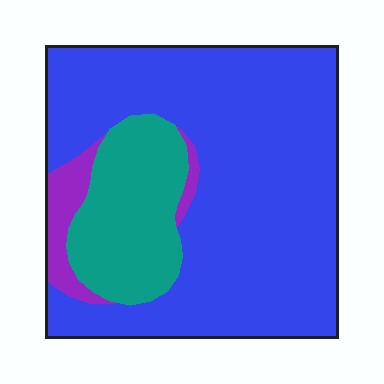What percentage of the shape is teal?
Teal covers roughly 20% of the shape.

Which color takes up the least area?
Purple, at roughly 5%.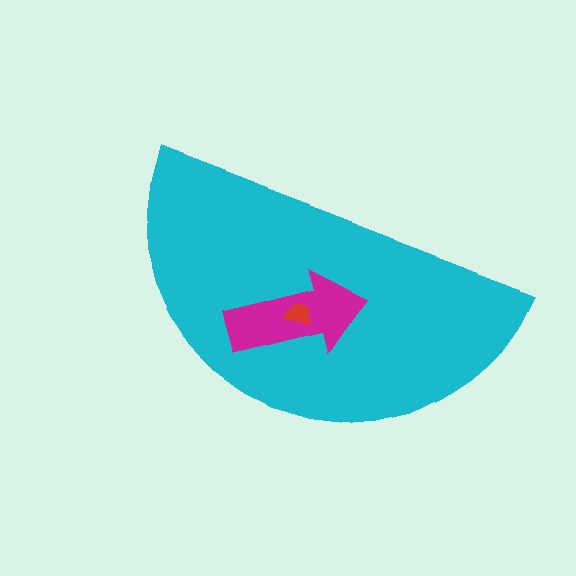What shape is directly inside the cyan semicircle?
The magenta arrow.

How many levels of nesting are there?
3.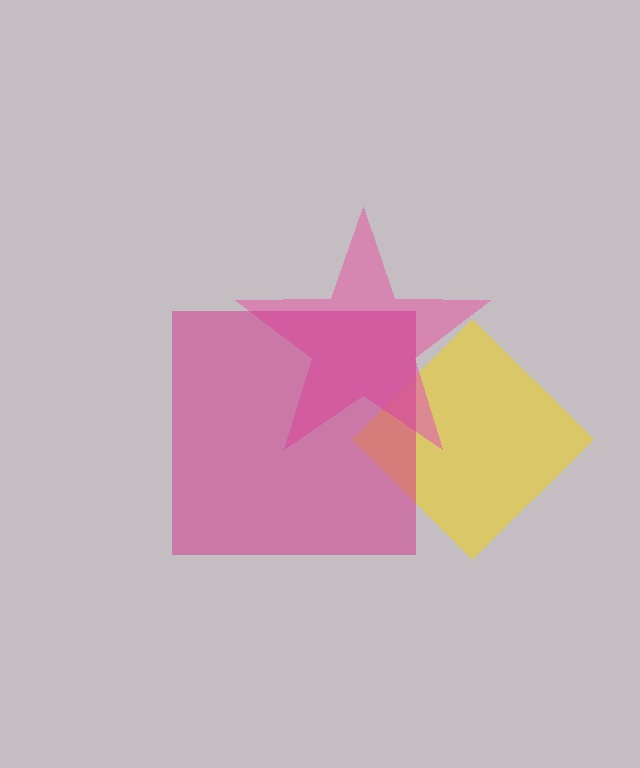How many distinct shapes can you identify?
There are 3 distinct shapes: a yellow diamond, a pink star, a magenta square.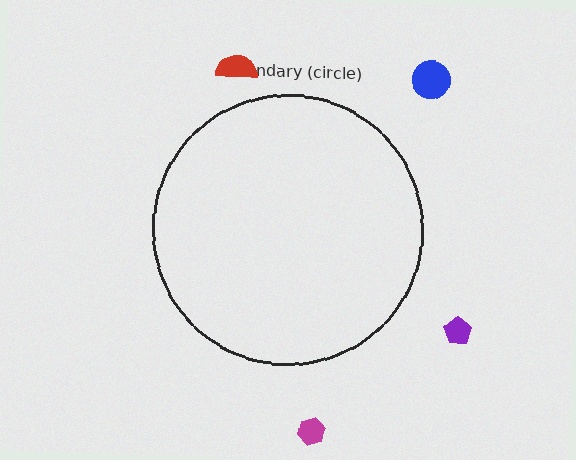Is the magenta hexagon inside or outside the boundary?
Outside.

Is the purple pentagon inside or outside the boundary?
Outside.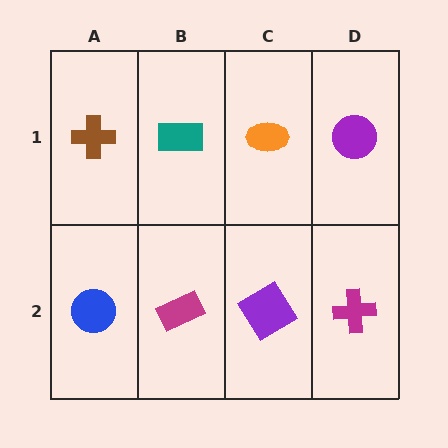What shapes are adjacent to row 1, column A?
A blue circle (row 2, column A), a teal rectangle (row 1, column B).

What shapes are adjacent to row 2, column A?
A brown cross (row 1, column A), a magenta rectangle (row 2, column B).